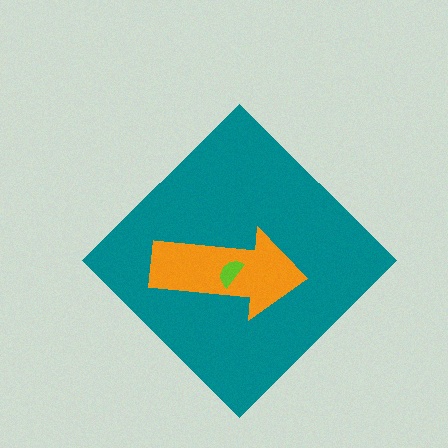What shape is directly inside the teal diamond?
The orange arrow.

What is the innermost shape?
The lime semicircle.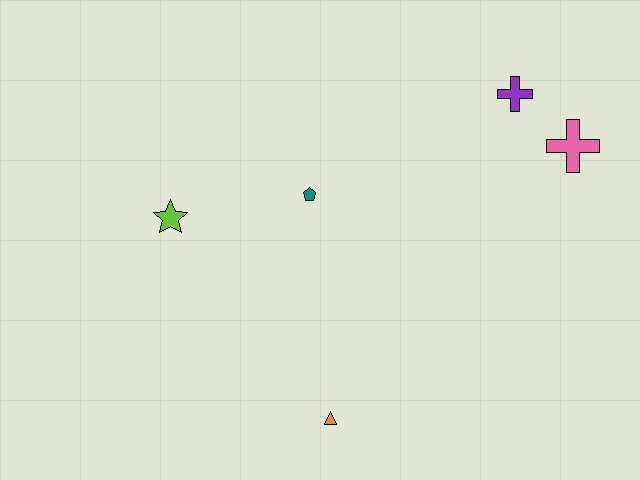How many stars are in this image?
There is 1 star.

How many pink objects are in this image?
There is 1 pink object.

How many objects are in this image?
There are 5 objects.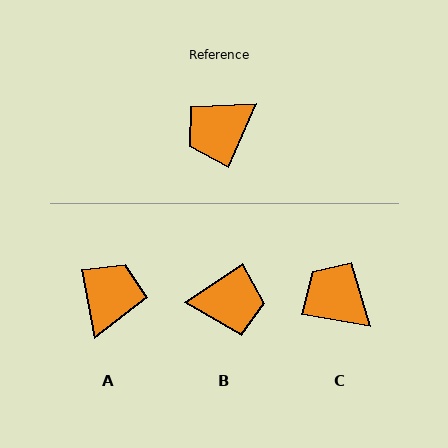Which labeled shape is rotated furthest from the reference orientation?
B, about 147 degrees away.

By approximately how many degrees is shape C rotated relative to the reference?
Approximately 76 degrees clockwise.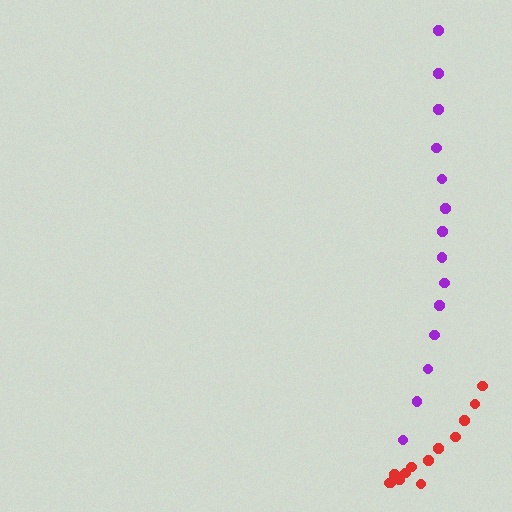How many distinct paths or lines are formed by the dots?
There are 2 distinct paths.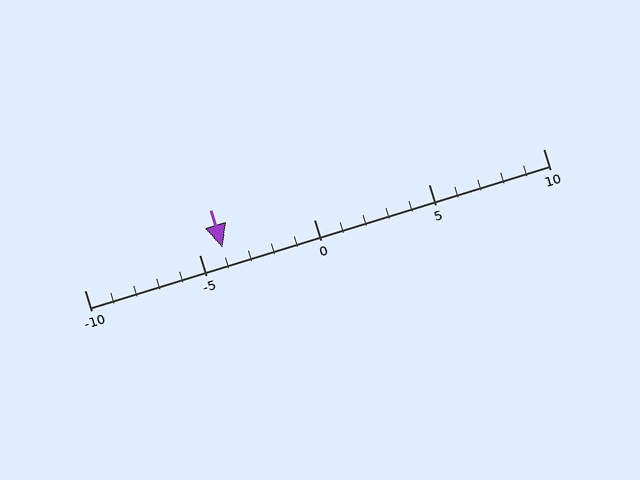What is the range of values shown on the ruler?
The ruler shows values from -10 to 10.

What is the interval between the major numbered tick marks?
The major tick marks are spaced 5 units apart.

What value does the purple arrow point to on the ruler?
The purple arrow points to approximately -4.